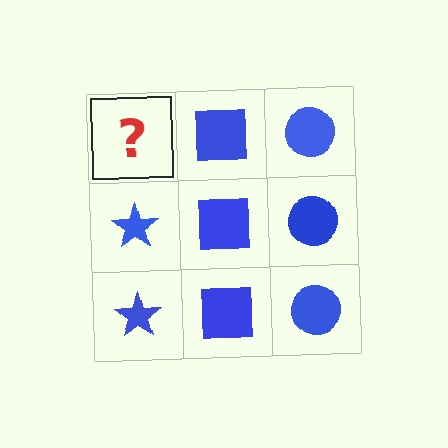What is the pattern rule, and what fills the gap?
The rule is that each column has a consistent shape. The gap should be filled with a blue star.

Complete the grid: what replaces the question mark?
The question mark should be replaced with a blue star.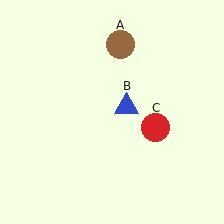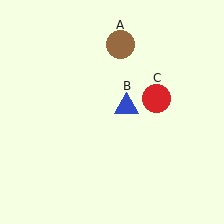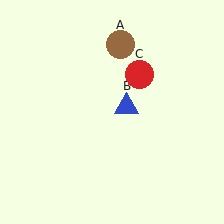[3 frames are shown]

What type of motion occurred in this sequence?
The red circle (object C) rotated counterclockwise around the center of the scene.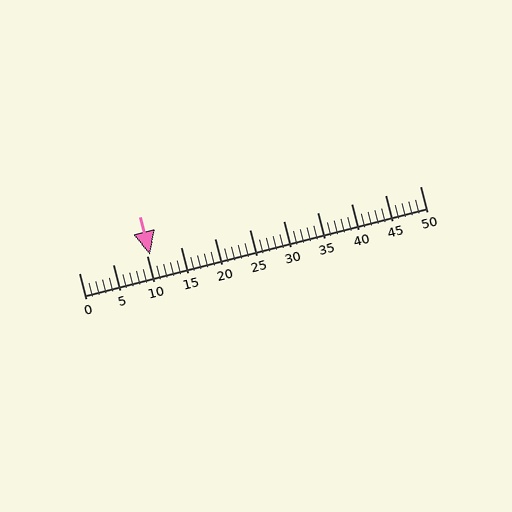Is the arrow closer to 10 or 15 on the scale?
The arrow is closer to 10.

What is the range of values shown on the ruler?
The ruler shows values from 0 to 50.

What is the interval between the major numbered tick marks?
The major tick marks are spaced 5 units apart.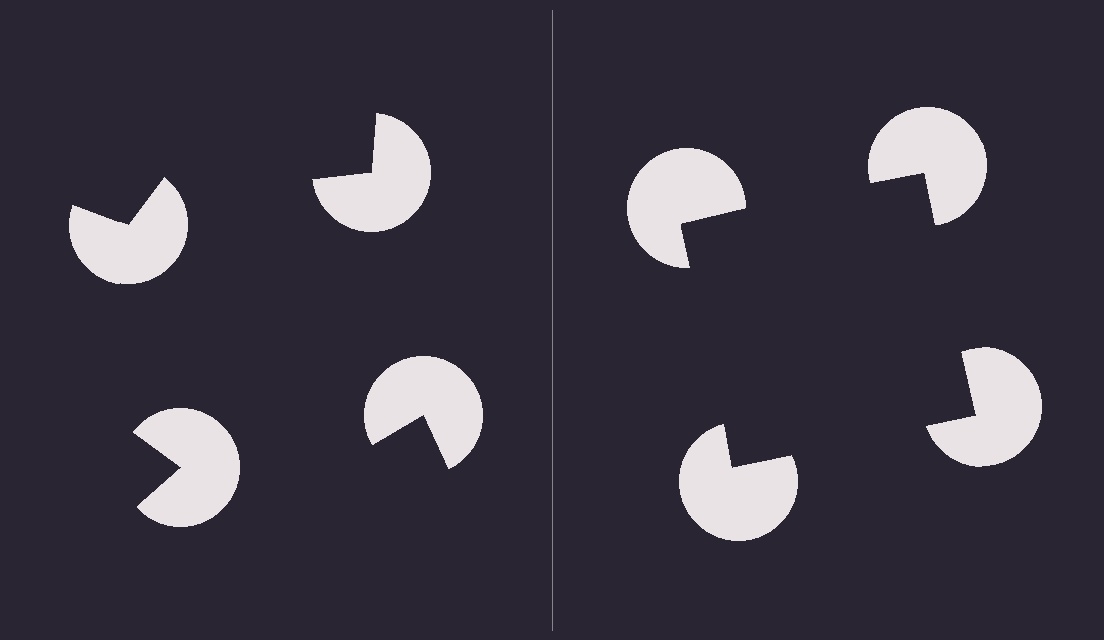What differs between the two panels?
The pac-man discs are positioned identically on both sides; only the wedge orientations differ. On the right they align to a square; on the left they are misaligned.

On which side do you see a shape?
An illusory square appears on the right side. On the left side the wedge cuts are rotated, so no coherent shape forms.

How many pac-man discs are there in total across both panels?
8 — 4 on each side.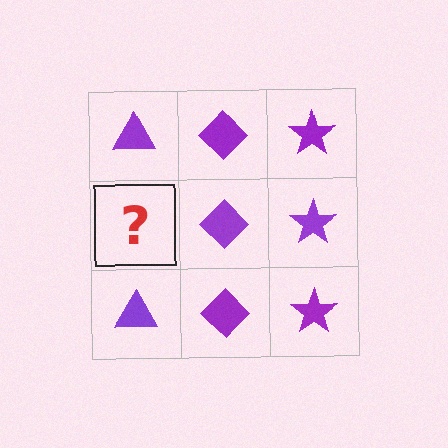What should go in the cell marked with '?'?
The missing cell should contain a purple triangle.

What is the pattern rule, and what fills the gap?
The rule is that each column has a consistent shape. The gap should be filled with a purple triangle.